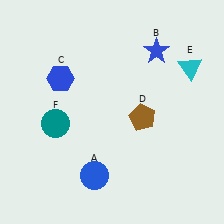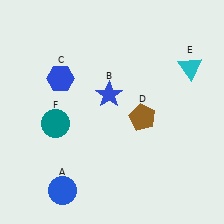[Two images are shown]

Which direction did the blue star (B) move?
The blue star (B) moved left.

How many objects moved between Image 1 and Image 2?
2 objects moved between the two images.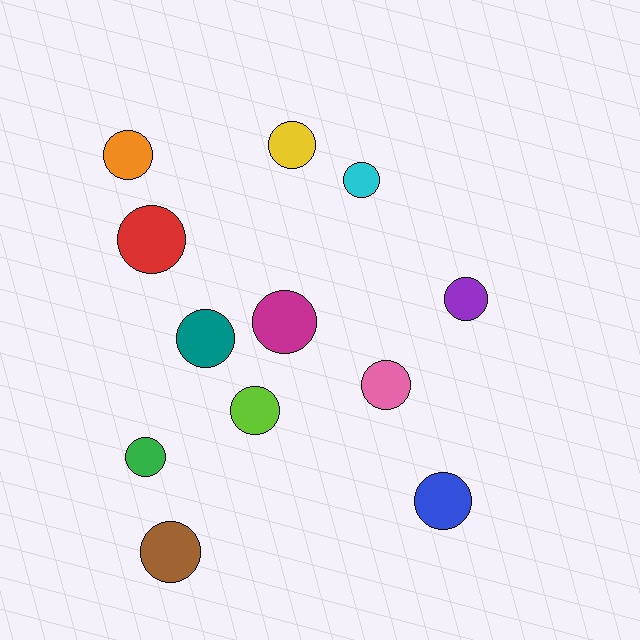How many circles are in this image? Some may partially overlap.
There are 12 circles.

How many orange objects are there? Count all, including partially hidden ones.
There is 1 orange object.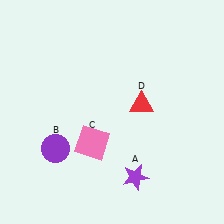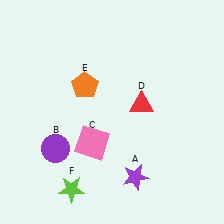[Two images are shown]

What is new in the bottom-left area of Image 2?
A lime star (F) was added in the bottom-left area of Image 2.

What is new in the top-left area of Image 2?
An orange pentagon (E) was added in the top-left area of Image 2.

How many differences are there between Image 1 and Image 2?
There are 2 differences between the two images.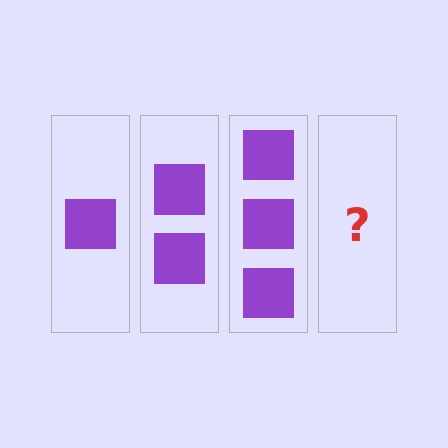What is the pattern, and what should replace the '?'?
The pattern is that each step adds one more square. The '?' should be 4 squares.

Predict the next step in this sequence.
The next step is 4 squares.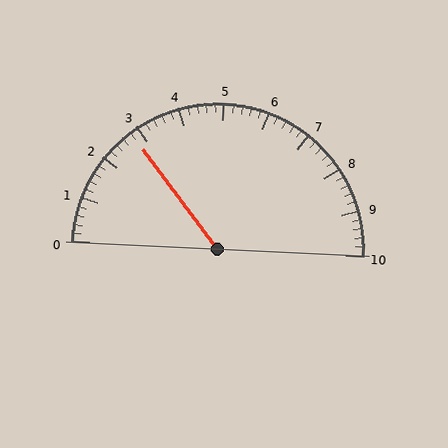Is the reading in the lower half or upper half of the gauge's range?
The reading is in the lower half of the range (0 to 10).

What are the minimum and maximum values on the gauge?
The gauge ranges from 0 to 10.